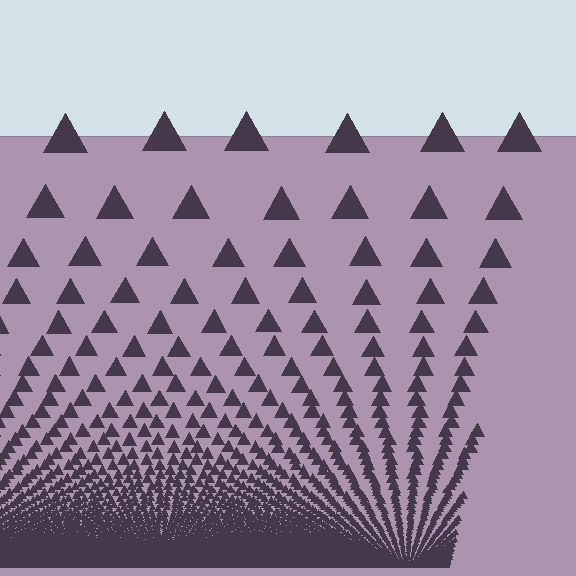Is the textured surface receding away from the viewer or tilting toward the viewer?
The surface appears to tilt toward the viewer. Texture elements get larger and sparser toward the top.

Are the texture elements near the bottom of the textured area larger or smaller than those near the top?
Smaller. The gradient is inverted — elements near the bottom are smaller and denser.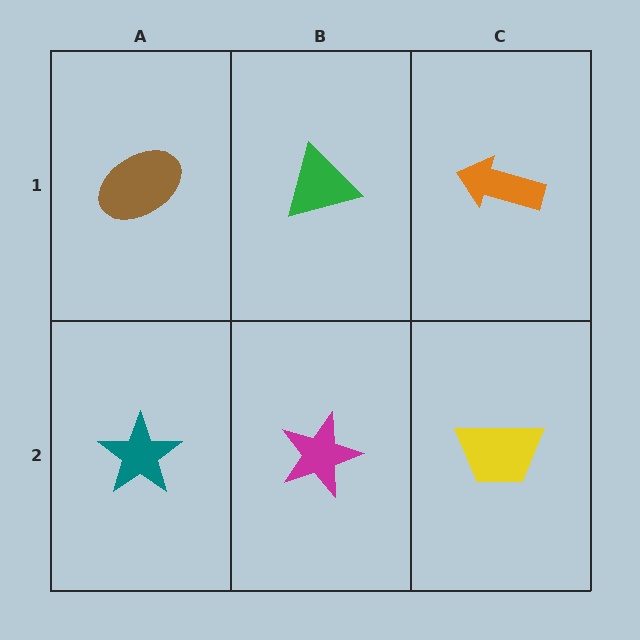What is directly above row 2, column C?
An orange arrow.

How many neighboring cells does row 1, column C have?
2.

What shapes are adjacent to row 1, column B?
A magenta star (row 2, column B), a brown ellipse (row 1, column A), an orange arrow (row 1, column C).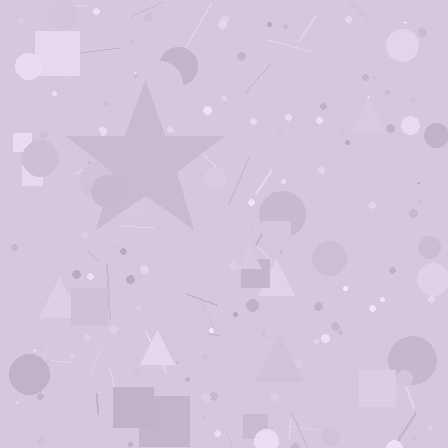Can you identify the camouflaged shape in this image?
The camouflaged shape is a star.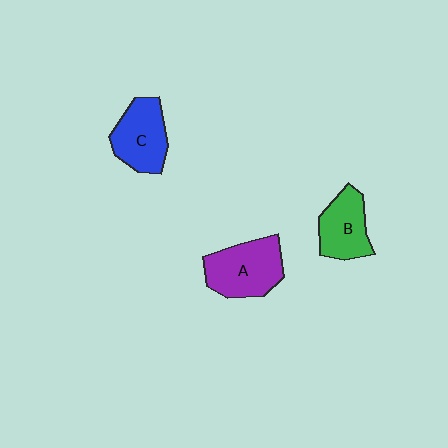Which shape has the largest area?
Shape A (purple).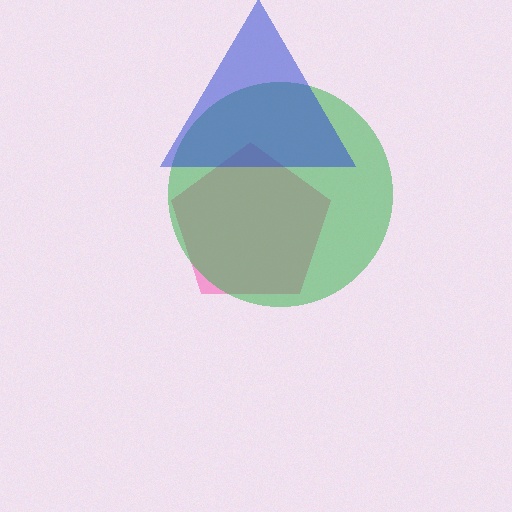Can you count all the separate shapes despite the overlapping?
Yes, there are 3 separate shapes.